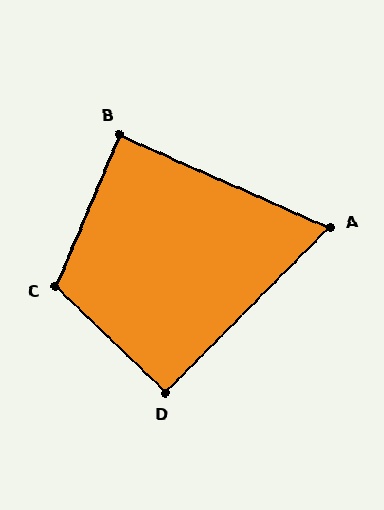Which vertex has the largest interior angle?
C, at approximately 111 degrees.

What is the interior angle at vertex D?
Approximately 91 degrees (approximately right).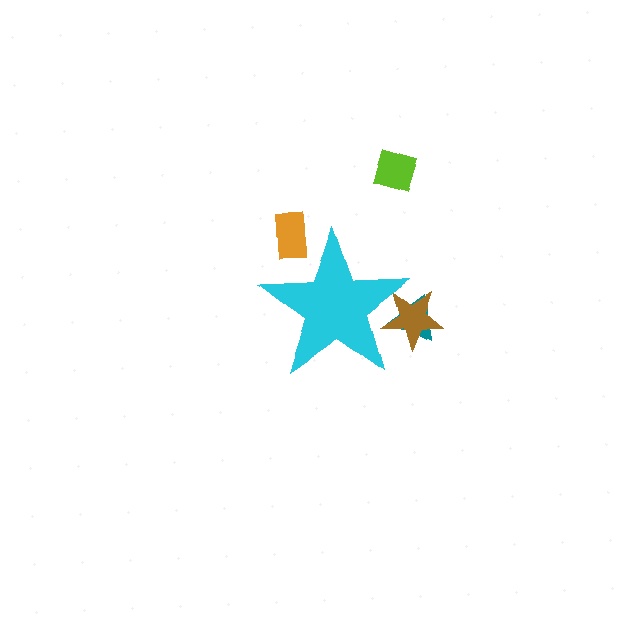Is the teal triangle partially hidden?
Yes, the teal triangle is partially hidden behind the cyan star.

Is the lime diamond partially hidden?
No, the lime diamond is fully visible.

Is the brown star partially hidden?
Yes, the brown star is partially hidden behind the cyan star.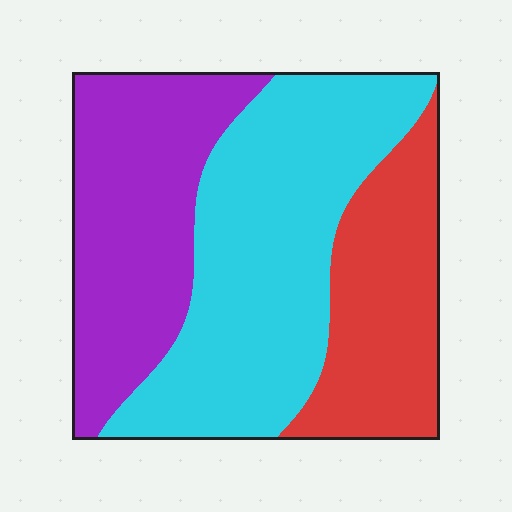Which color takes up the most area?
Cyan, at roughly 45%.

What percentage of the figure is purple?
Purple covers roughly 30% of the figure.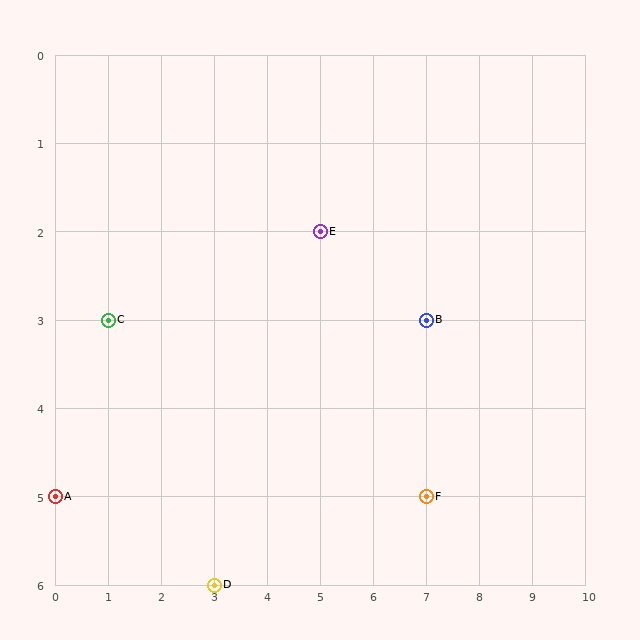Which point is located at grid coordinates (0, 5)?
Point A is at (0, 5).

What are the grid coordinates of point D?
Point D is at grid coordinates (3, 6).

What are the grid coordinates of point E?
Point E is at grid coordinates (5, 2).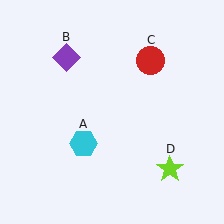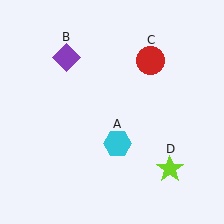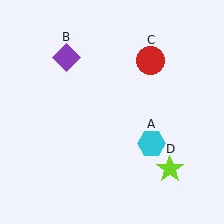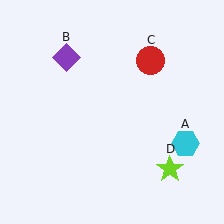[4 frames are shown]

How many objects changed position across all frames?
1 object changed position: cyan hexagon (object A).